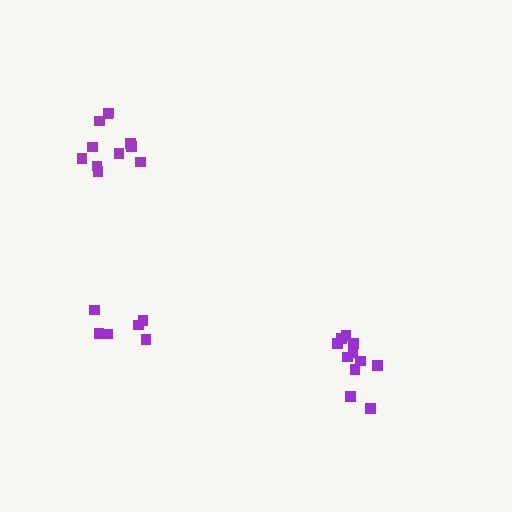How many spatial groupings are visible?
There are 3 spatial groupings.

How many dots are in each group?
Group 1: 11 dots, Group 2: 11 dots, Group 3: 6 dots (28 total).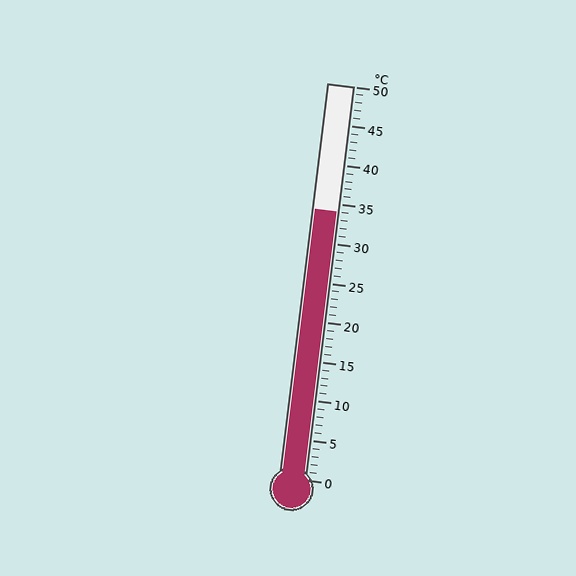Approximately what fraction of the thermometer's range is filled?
The thermometer is filled to approximately 70% of its range.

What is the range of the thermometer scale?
The thermometer scale ranges from 0°C to 50°C.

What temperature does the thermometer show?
The thermometer shows approximately 34°C.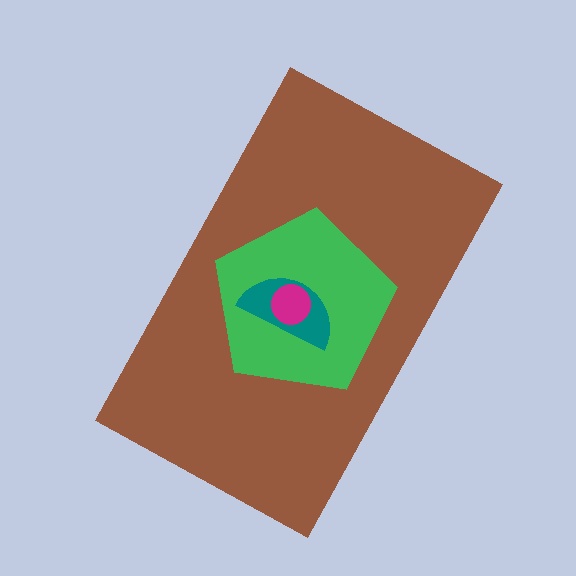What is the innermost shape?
The magenta circle.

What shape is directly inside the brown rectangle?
The green pentagon.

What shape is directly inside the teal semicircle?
The magenta circle.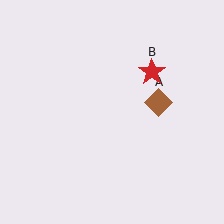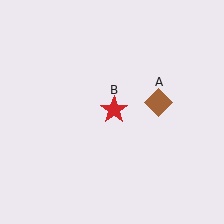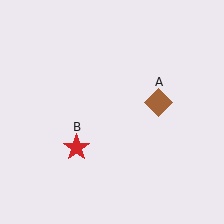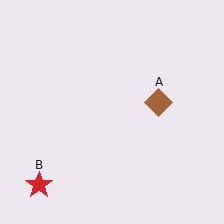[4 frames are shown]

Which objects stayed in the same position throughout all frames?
Brown diamond (object A) remained stationary.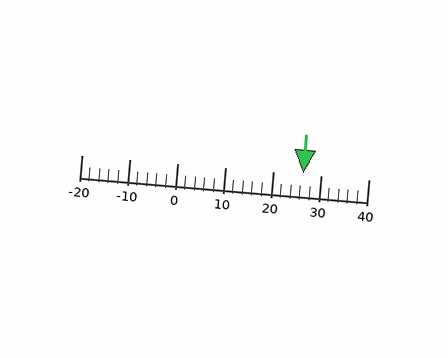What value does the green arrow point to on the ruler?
The green arrow points to approximately 26.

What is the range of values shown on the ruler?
The ruler shows values from -20 to 40.